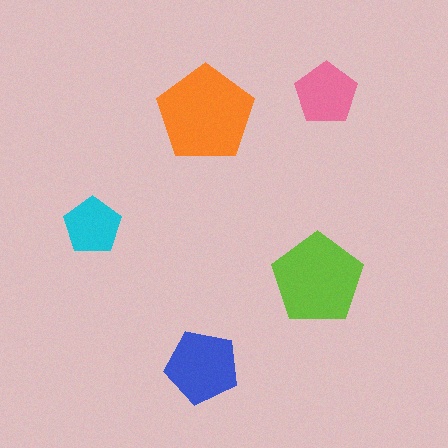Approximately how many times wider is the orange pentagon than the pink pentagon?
About 1.5 times wider.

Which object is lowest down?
The blue pentagon is bottommost.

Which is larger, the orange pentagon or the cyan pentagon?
The orange one.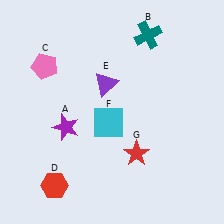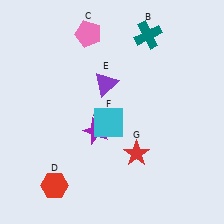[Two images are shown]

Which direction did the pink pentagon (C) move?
The pink pentagon (C) moved right.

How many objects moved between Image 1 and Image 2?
2 objects moved between the two images.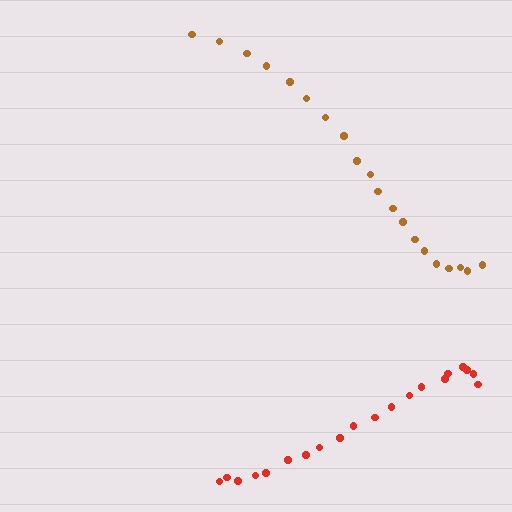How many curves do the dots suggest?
There are 2 distinct paths.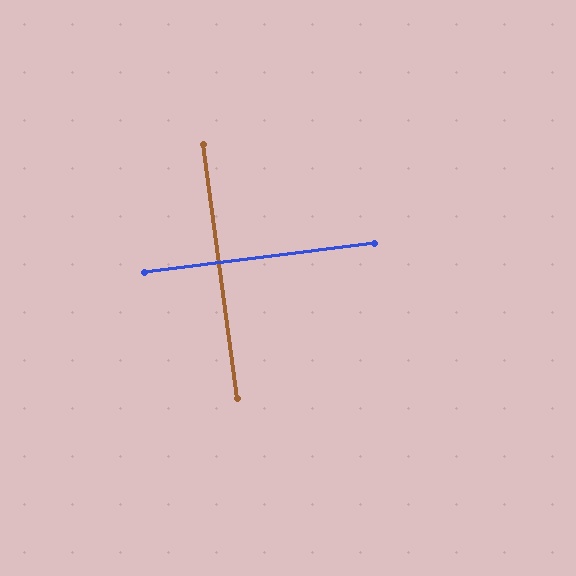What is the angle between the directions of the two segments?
Approximately 89 degrees.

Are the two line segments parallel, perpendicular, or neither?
Perpendicular — they meet at approximately 89°.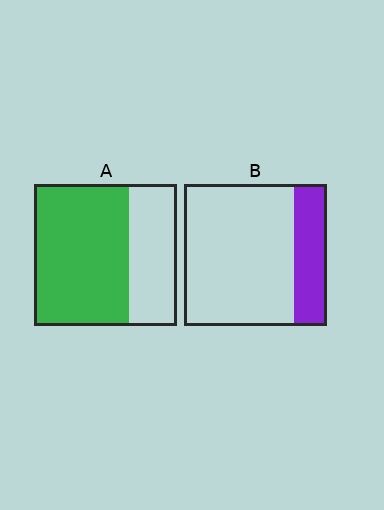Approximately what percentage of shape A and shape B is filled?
A is approximately 65% and B is approximately 25%.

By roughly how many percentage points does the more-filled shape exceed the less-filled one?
By roughly 45 percentage points (A over B).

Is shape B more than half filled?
No.